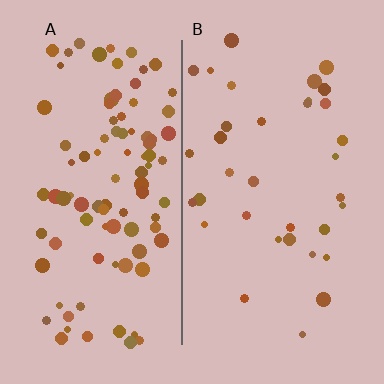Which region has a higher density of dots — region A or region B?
A (the left).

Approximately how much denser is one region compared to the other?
Approximately 2.8× — region A over region B.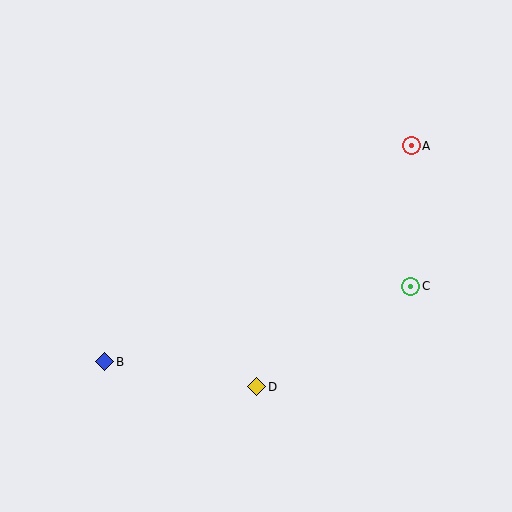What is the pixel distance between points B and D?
The distance between B and D is 154 pixels.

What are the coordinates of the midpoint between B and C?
The midpoint between B and C is at (258, 324).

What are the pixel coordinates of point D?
Point D is at (257, 387).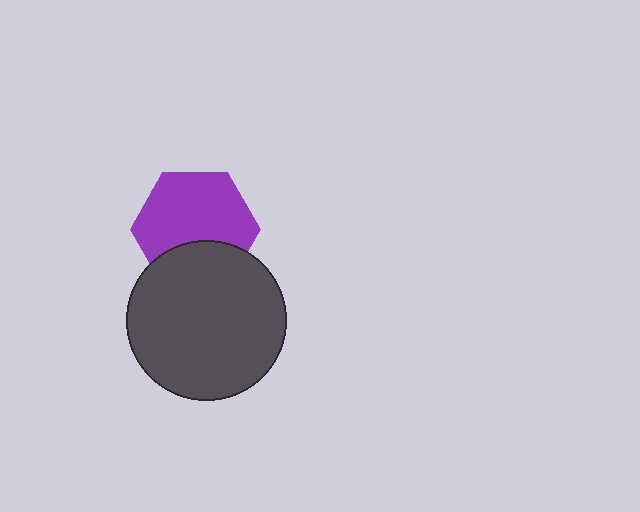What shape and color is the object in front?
The object in front is a dark gray circle.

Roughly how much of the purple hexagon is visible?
Most of it is visible (roughly 69%).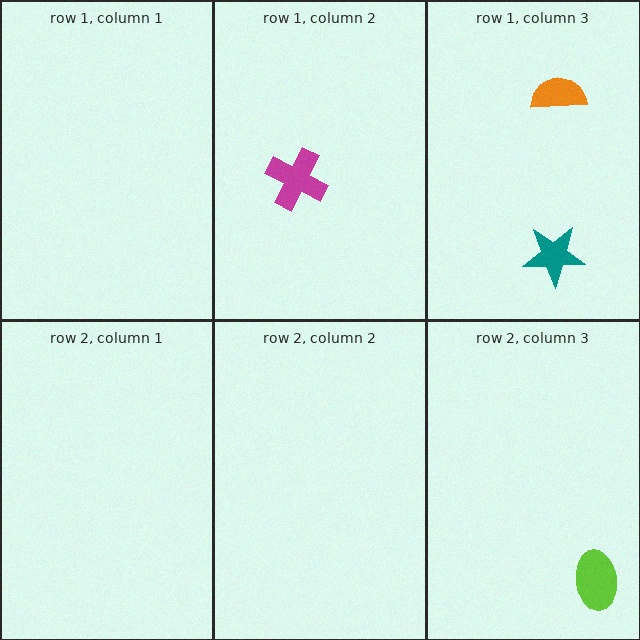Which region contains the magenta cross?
The row 1, column 2 region.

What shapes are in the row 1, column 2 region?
The magenta cross.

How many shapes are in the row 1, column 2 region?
1.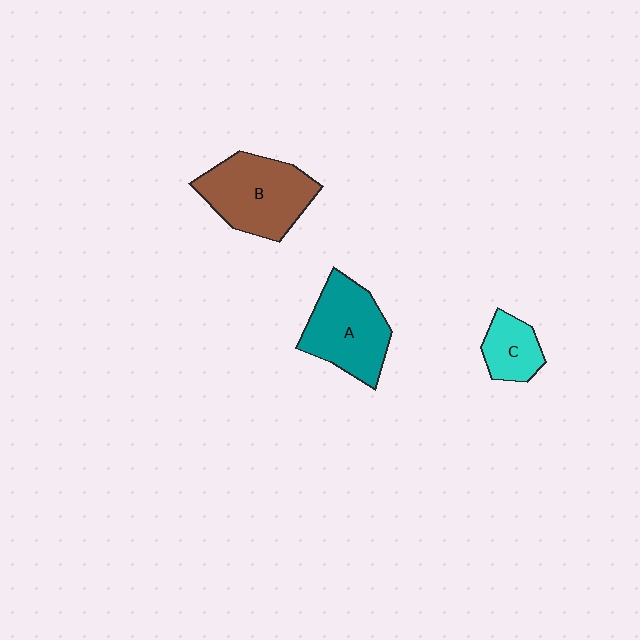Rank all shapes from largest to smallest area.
From largest to smallest: B (brown), A (teal), C (cyan).